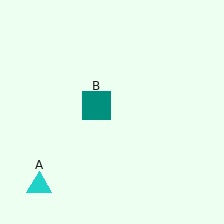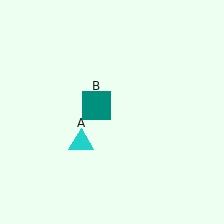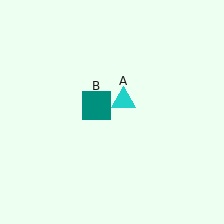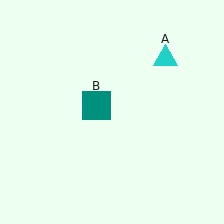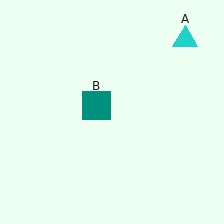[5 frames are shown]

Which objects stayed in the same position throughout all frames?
Teal square (object B) remained stationary.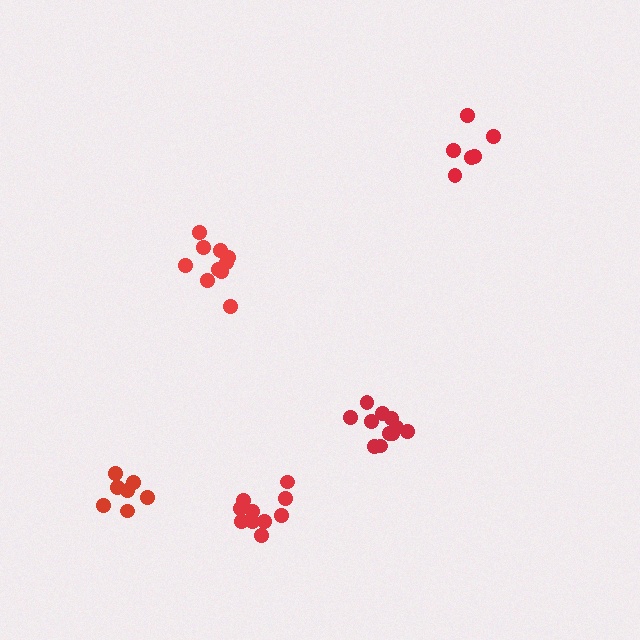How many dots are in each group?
Group 1: 10 dots, Group 2: 6 dots, Group 3: 11 dots, Group 4: 7 dots, Group 5: 10 dots (44 total).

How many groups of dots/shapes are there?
There are 5 groups.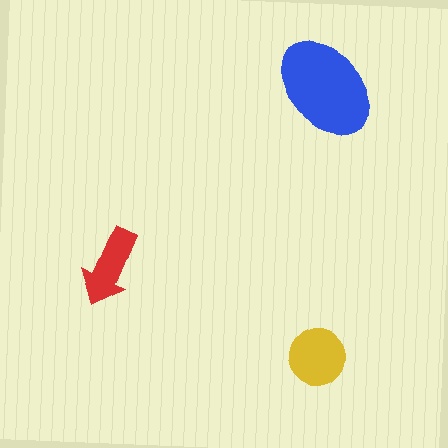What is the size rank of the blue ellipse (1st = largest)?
1st.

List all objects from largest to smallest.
The blue ellipse, the yellow circle, the red arrow.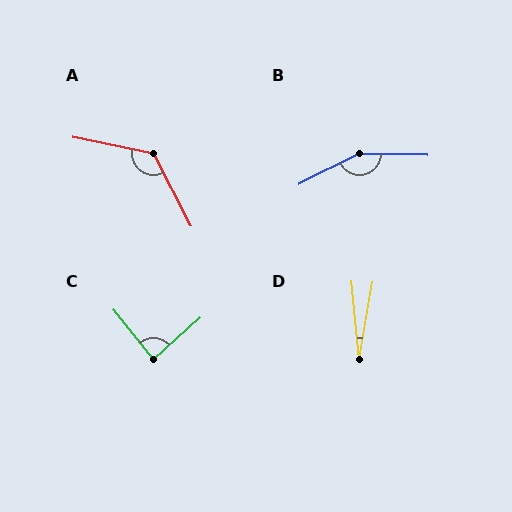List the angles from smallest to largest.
D (15°), C (87°), A (129°), B (152°).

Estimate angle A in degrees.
Approximately 129 degrees.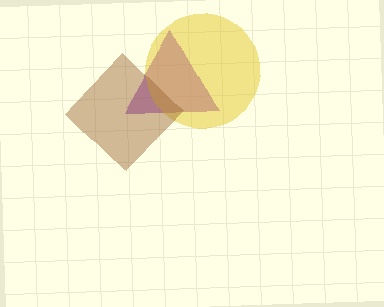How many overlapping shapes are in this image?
There are 3 overlapping shapes in the image.